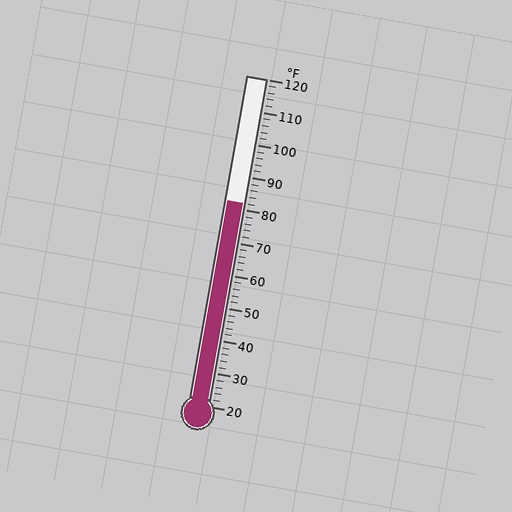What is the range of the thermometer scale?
The thermometer scale ranges from 20°F to 120°F.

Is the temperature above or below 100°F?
The temperature is below 100°F.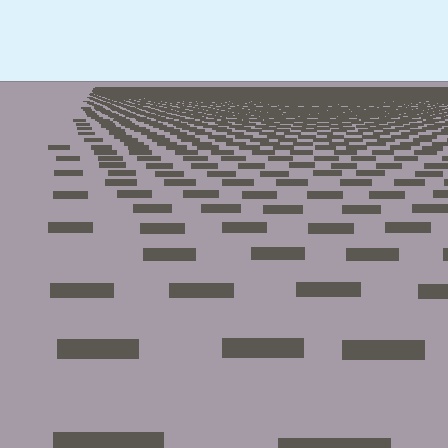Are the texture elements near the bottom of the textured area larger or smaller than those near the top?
Larger. Near the bottom, elements are closer to the viewer and appear at a bigger on-screen size.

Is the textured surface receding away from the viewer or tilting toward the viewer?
The surface is receding away from the viewer. Texture elements get smaller and denser toward the top.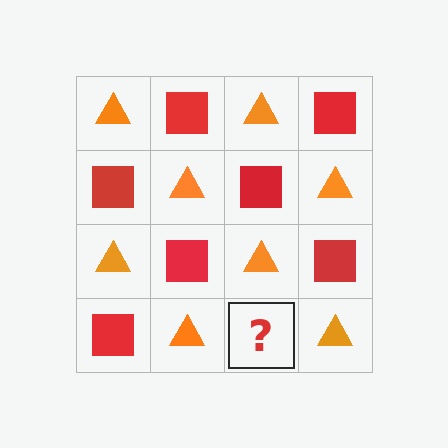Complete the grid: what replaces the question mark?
The question mark should be replaced with a red square.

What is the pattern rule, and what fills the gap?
The rule is that it alternates orange triangle and red square in a checkerboard pattern. The gap should be filled with a red square.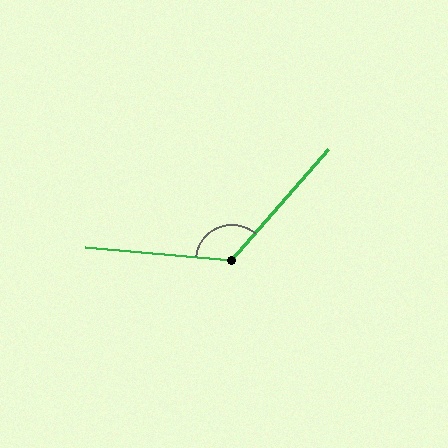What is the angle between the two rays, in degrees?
Approximately 126 degrees.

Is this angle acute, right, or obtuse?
It is obtuse.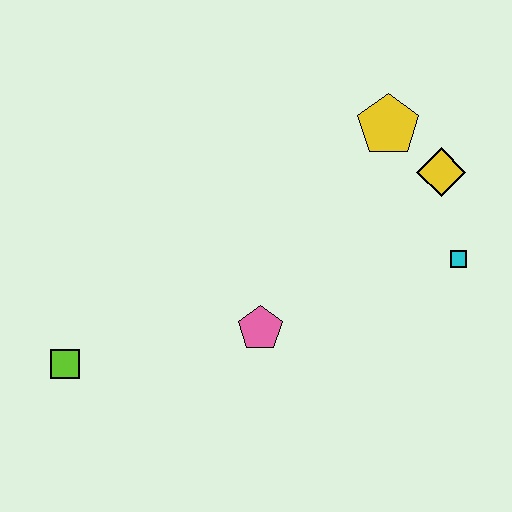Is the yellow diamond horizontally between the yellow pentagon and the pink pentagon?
No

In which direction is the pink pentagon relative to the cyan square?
The pink pentagon is to the left of the cyan square.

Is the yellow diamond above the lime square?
Yes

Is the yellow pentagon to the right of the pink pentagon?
Yes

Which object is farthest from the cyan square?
The lime square is farthest from the cyan square.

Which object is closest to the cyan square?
The yellow diamond is closest to the cyan square.